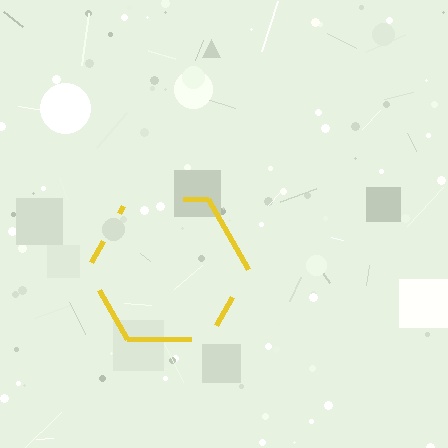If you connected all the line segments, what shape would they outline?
They would outline a hexagon.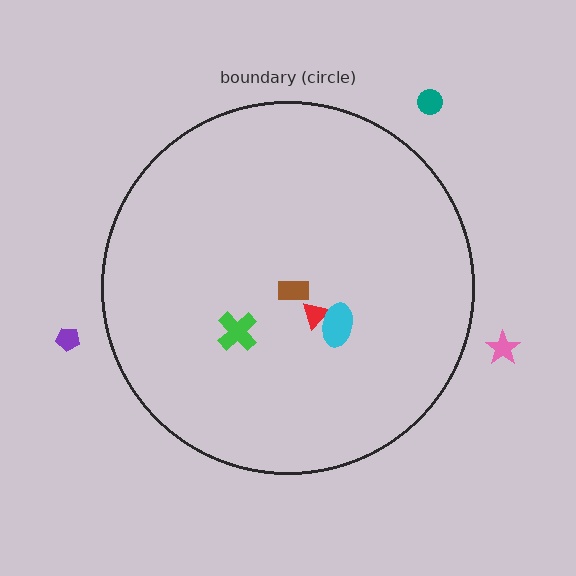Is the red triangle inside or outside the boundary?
Inside.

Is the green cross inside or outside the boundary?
Inside.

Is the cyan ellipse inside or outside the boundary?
Inside.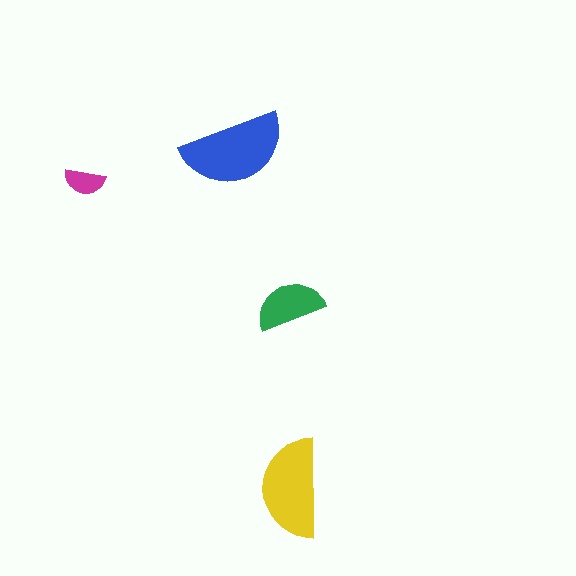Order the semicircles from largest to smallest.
the blue one, the yellow one, the green one, the magenta one.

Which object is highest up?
The blue semicircle is topmost.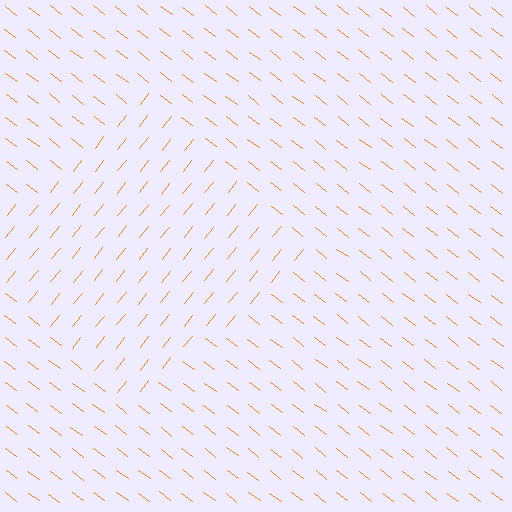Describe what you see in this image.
The image is filled with small orange line segments. A diamond region in the image has lines oriented differently from the surrounding lines, creating a visible texture boundary.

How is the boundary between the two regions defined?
The boundary is defined purely by a change in line orientation (approximately 88 degrees difference). All lines are the same color and thickness.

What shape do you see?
I see a diamond.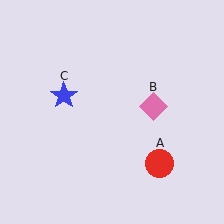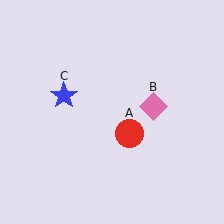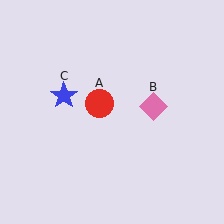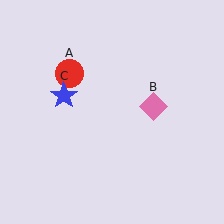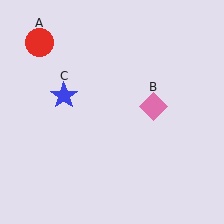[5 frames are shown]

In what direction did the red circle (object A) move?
The red circle (object A) moved up and to the left.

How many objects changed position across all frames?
1 object changed position: red circle (object A).